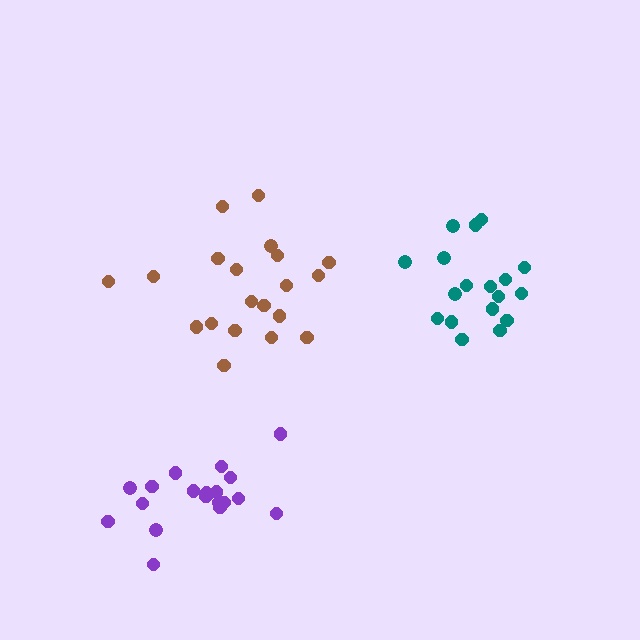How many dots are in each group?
Group 1: 19 dots, Group 2: 20 dots, Group 3: 18 dots (57 total).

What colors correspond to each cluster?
The clusters are colored: purple, brown, teal.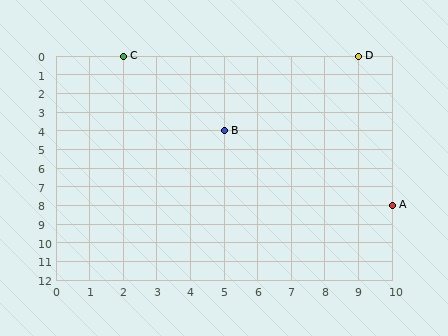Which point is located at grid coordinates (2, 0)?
Point C is at (2, 0).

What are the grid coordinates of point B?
Point B is at grid coordinates (5, 4).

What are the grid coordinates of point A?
Point A is at grid coordinates (10, 8).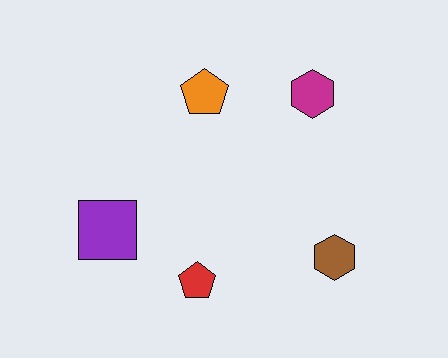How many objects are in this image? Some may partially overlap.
There are 5 objects.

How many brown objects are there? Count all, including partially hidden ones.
There is 1 brown object.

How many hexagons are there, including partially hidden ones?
There are 2 hexagons.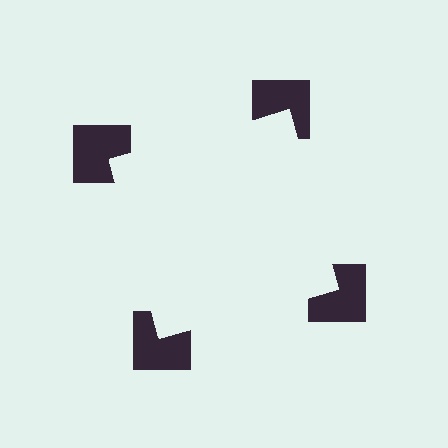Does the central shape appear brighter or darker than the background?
It typically appears slightly brighter than the background, even though no actual brightness change is drawn.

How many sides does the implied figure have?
4 sides.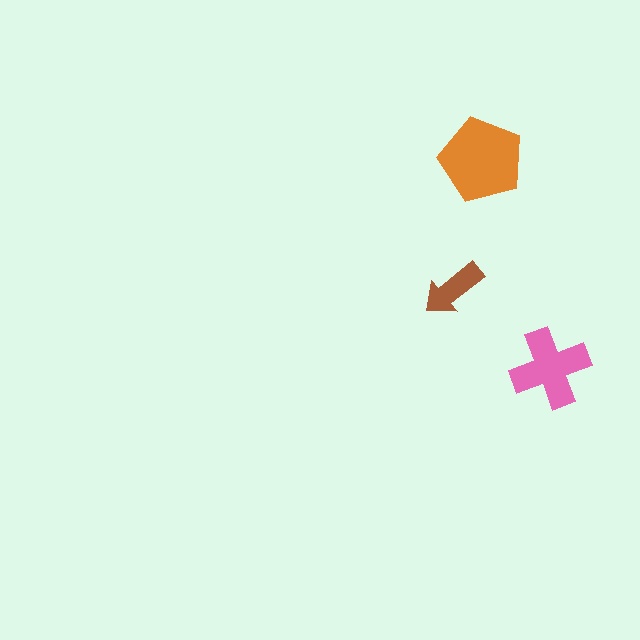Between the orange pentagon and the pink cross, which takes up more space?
The orange pentagon.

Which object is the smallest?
The brown arrow.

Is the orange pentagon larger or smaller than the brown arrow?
Larger.